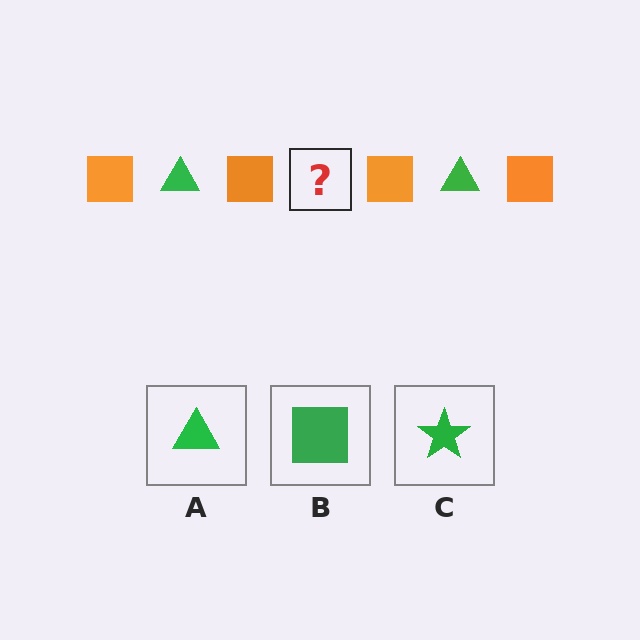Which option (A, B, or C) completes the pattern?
A.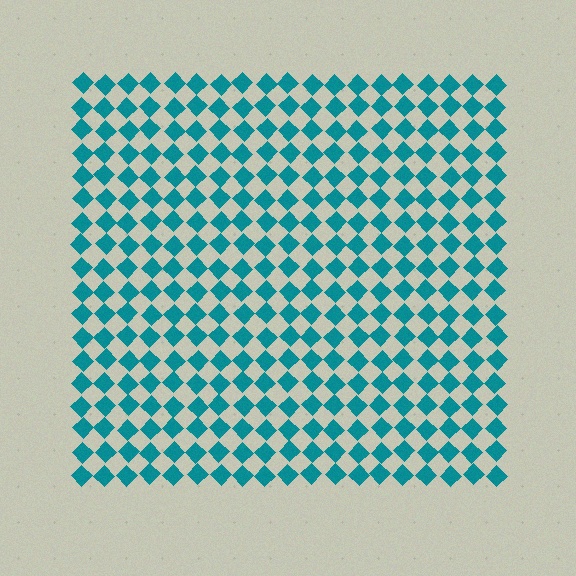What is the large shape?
The large shape is a square.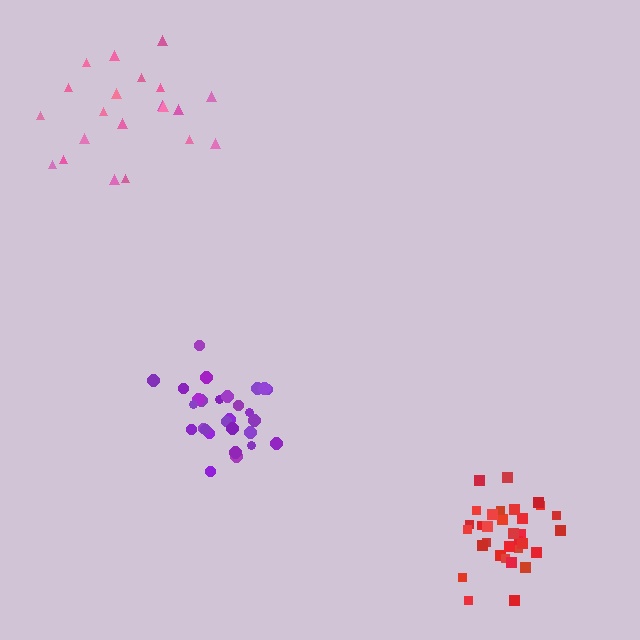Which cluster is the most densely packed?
Purple.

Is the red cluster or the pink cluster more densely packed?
Red.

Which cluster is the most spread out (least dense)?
Pink.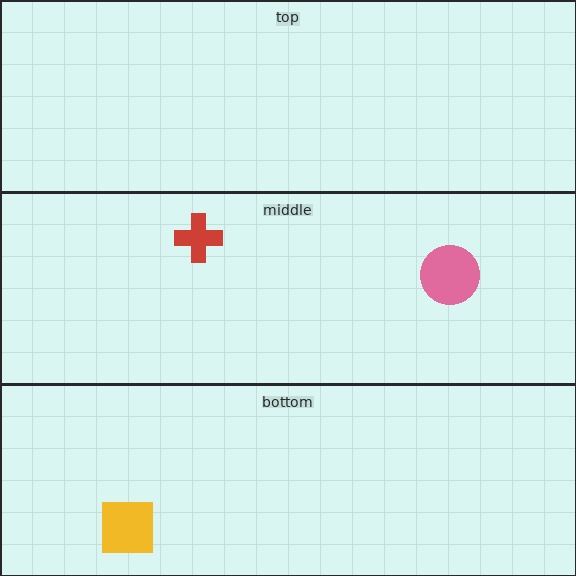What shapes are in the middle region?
The pink circle, the red cross.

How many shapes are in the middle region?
2.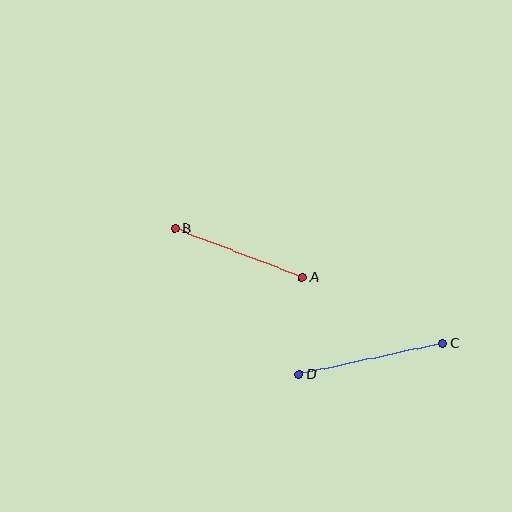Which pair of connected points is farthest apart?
Points C and D are farthest apart.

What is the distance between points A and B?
The distance is approximately 137 pixels.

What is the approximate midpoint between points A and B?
The midpoint is at approximately (239, 253) pixels.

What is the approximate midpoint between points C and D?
The midpoint is at approximately (371, 359) pixels.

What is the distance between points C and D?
The distance is approximately 147 pixels.